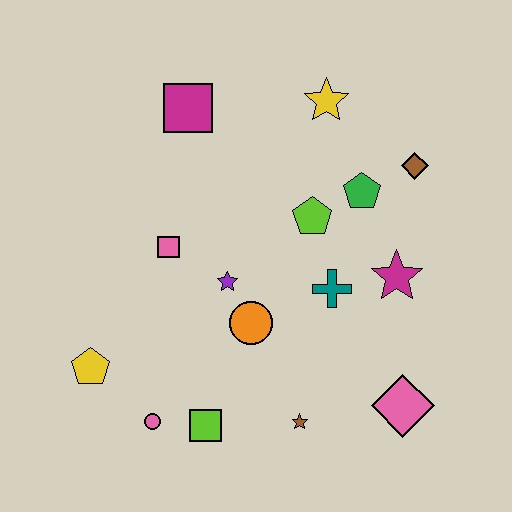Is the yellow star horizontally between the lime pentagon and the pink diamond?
Yes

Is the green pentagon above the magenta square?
No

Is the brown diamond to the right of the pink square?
Yes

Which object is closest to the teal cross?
The magenta star is closest to the teal cross.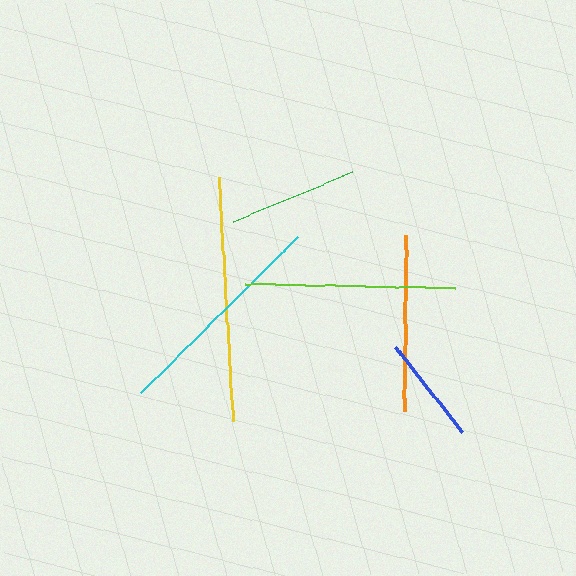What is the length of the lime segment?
The lime segment is approximately 209 pixels long.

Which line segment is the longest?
The yellow line is the longest at approximately 244 pixels.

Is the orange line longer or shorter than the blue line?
The orange line is longer than the blue line.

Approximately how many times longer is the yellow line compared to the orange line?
The yellow line is approximately 1.4 times the length of the orange line.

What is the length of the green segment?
The green segment is approximately 129 pixels long.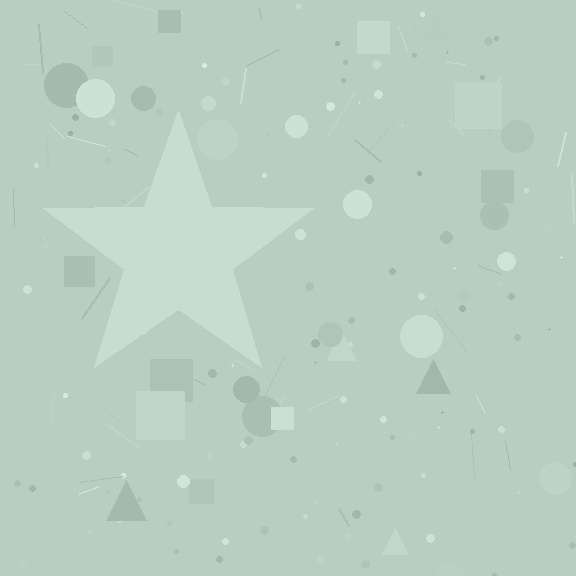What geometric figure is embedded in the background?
A star is embedded in the background.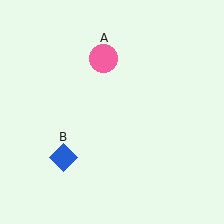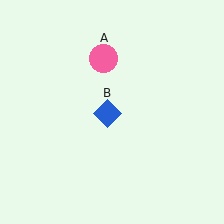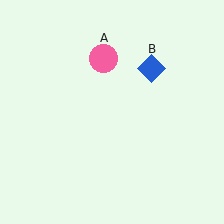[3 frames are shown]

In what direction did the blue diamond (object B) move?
The blue diamond (object B) moved up and to the right.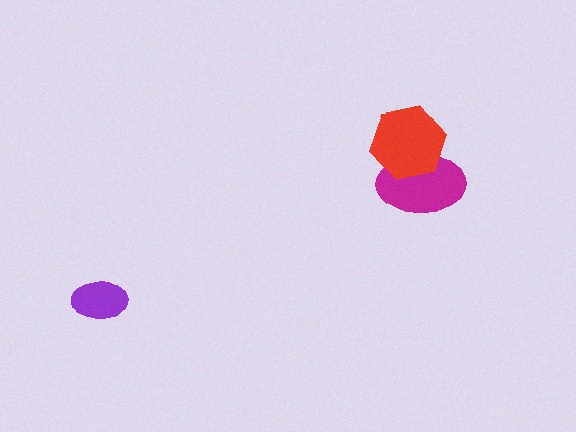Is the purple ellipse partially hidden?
No, no other shape covers it.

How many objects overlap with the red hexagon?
1 object overlaps with the red hexagon.